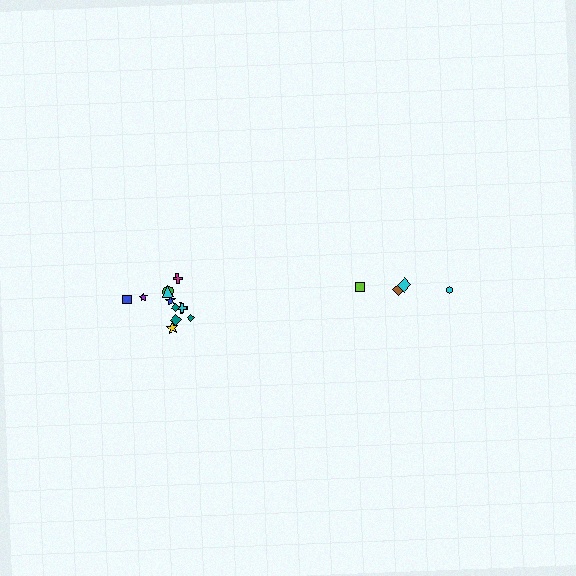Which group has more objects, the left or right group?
The left group.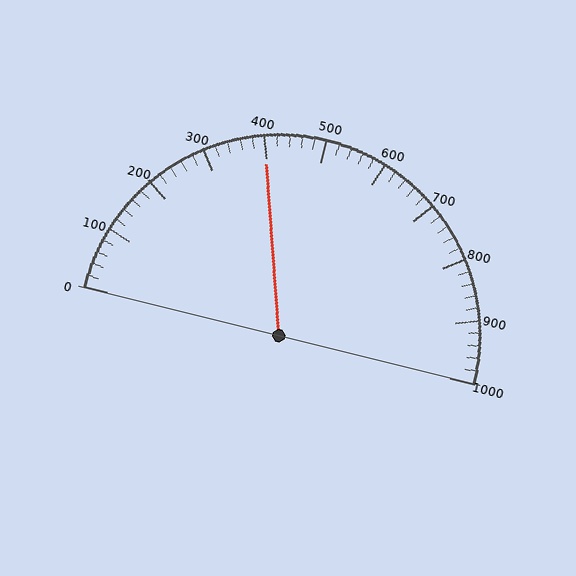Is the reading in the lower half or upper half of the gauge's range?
The reading is in the lower half of the range (0 to 1000).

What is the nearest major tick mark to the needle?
The nearest major tick mark is 400.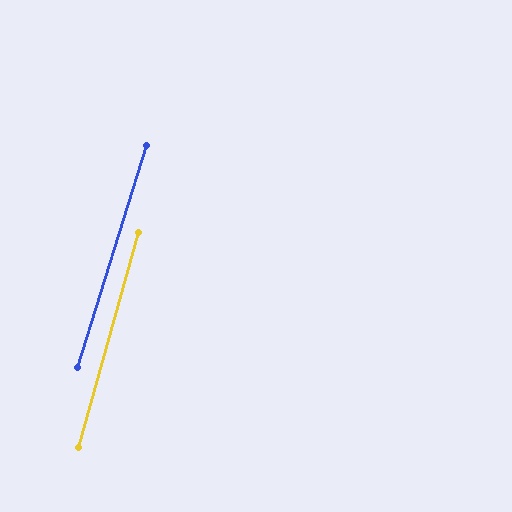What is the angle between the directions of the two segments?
Approximately 2 degrees.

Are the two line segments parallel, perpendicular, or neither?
Parallel — their directions differ by only 1.6°.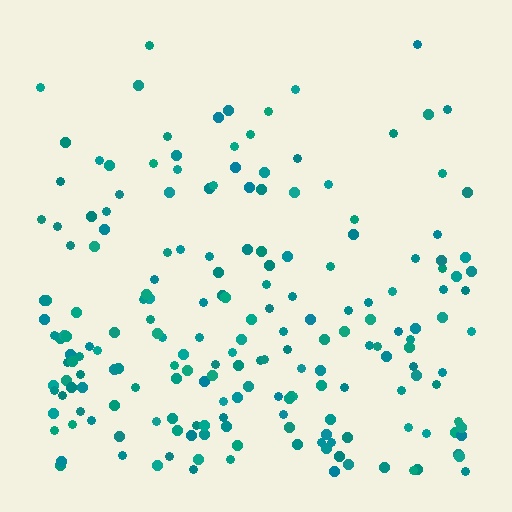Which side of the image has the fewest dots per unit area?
The top.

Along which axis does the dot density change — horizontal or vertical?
Vertical.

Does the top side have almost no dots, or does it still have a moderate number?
Still a moderate number, just noticeably fewer than the bottom.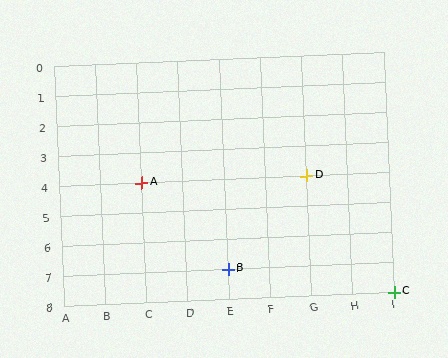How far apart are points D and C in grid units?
Points D and C are 2 columns and 4 rows apart (about 4.5 grid units diagonally).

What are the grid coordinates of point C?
Point C is at grid coordinates (I, 8).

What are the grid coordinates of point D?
Point D is at grid coordinates (G, 4).